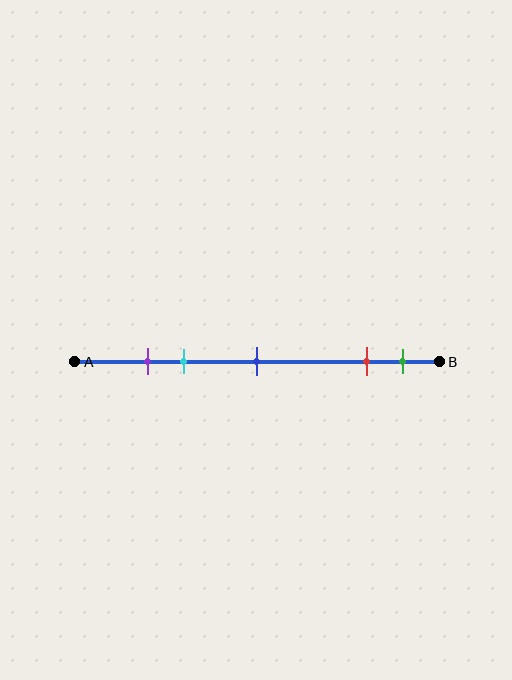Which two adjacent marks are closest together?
The purple and cyan marks are the closest adjacent pair.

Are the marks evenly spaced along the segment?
No, the marks are not evenly spaced.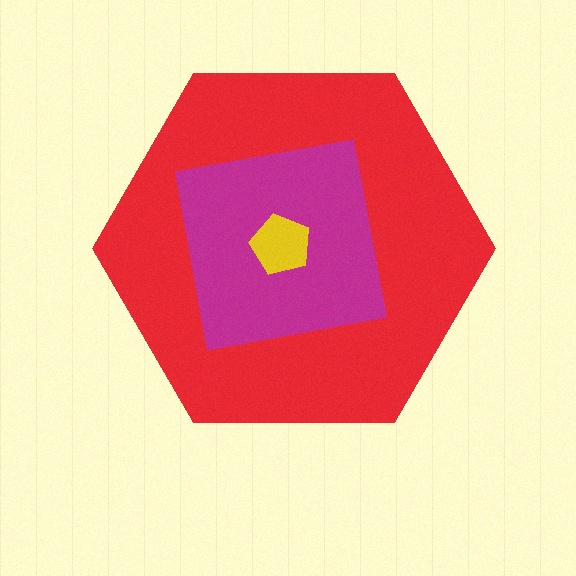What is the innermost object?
The yellow pentagon.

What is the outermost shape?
The red hexagon.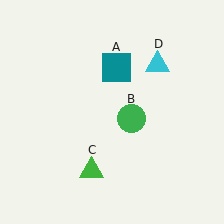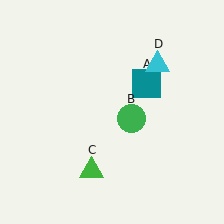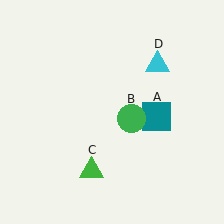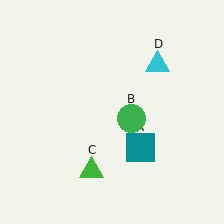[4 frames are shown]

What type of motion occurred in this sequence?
The teal square (object A) rotated clockwise around the center of the scene.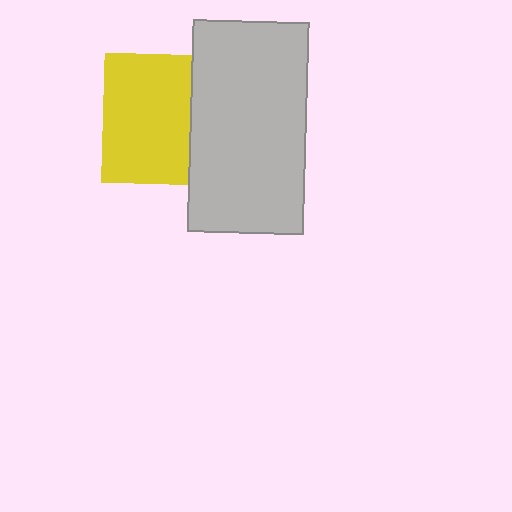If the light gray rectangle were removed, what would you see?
You would see the complete yellow square.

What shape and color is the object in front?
The object in front is a light gray rectangle.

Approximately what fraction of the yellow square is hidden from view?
Roughly 34% of the yellow square is hidden behind the light gray rectangle.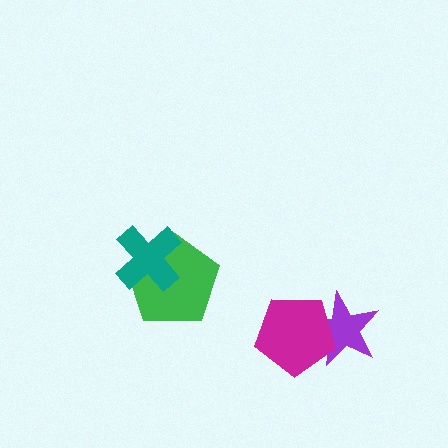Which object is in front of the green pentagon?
The teal cross is in front of the green pentagon.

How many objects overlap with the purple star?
1 object overlaps with the purple star.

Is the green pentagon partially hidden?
Yes, it is partially covered by another shape.